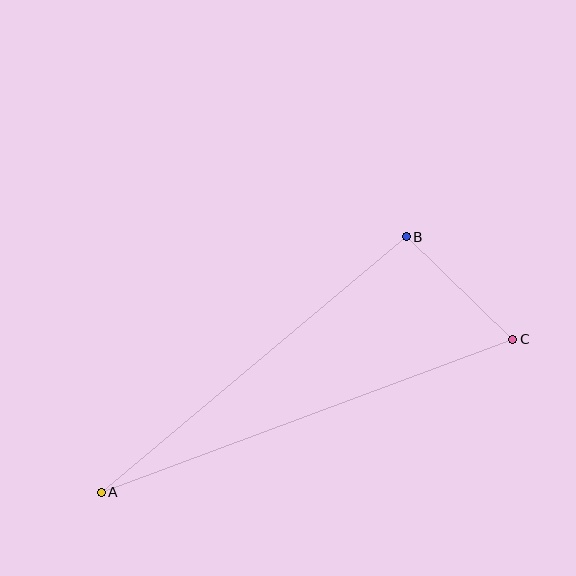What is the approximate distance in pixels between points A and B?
The distance between A and B is approximately 398 pixels.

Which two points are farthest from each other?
Points A and C are farthest from each other.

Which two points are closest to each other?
Points B and C are closest to each other.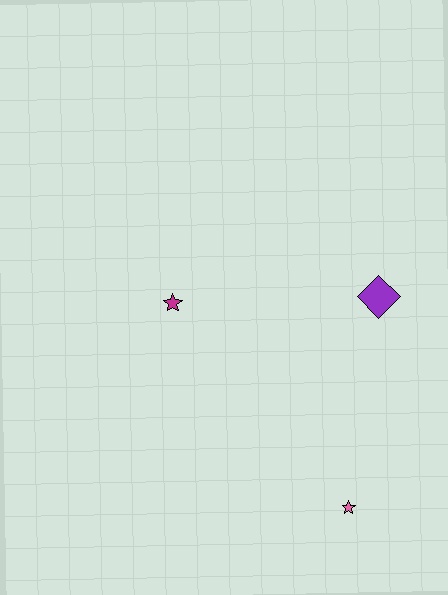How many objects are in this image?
There are 3 objects.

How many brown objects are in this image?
There are no brown objects.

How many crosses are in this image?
There are no crosses.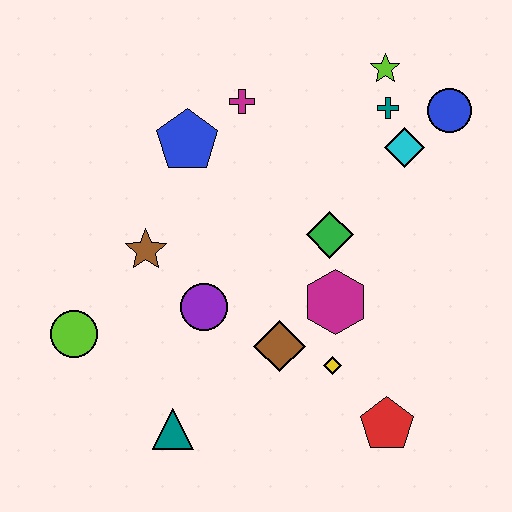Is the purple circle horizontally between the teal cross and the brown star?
Yes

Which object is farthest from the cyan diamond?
The lime circle is farthest from the cyan diamond.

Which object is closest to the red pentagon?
The yellow diamond is closest to the red pentagon.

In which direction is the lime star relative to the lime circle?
The lime star is to the right of the lime circle.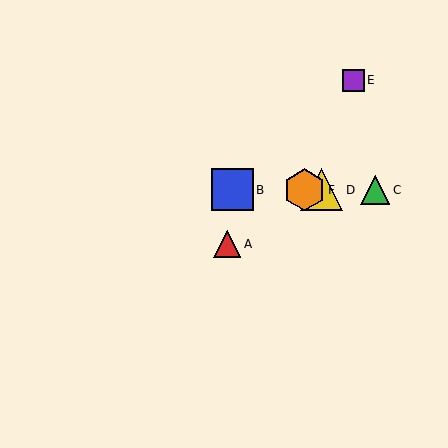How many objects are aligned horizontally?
4 objects (B, C, D, F) are aligned horizontally.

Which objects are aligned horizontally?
Objects B, C, D, F are aligned horizontally.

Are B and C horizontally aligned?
Yes, both are at y≈190.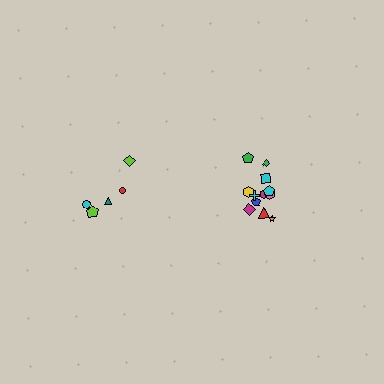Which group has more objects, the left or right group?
The right group.